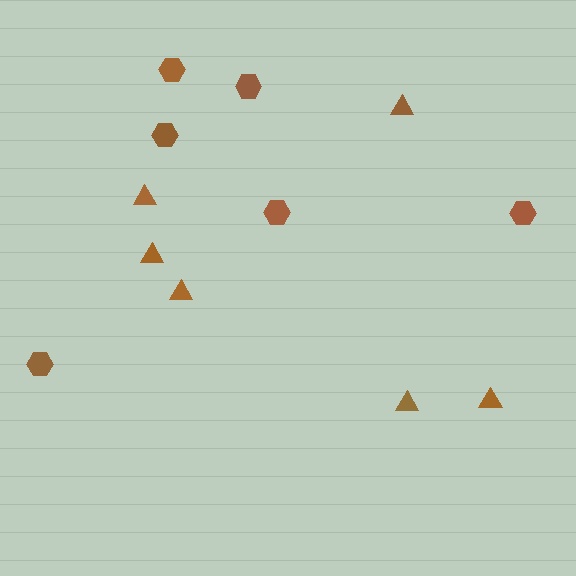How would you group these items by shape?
There are 2 groups: one group of hexagons (6) and one group of triangles (6).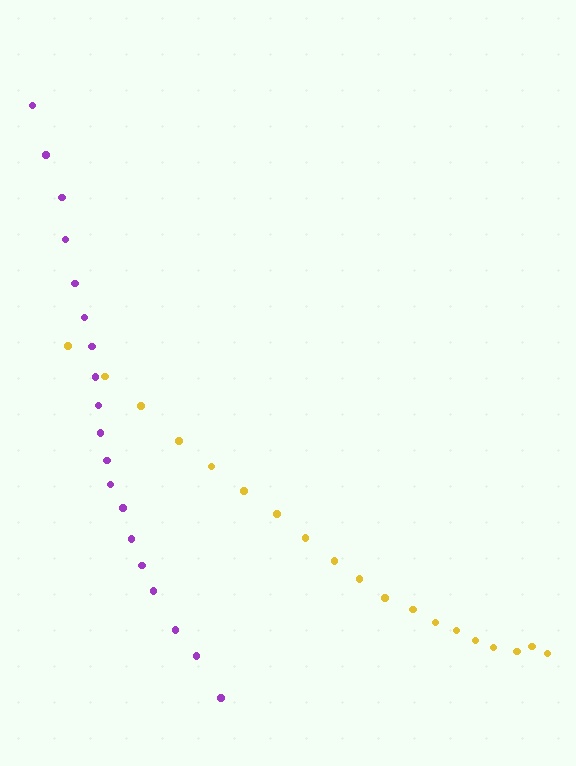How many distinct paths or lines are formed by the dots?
There are 2 distinct paths.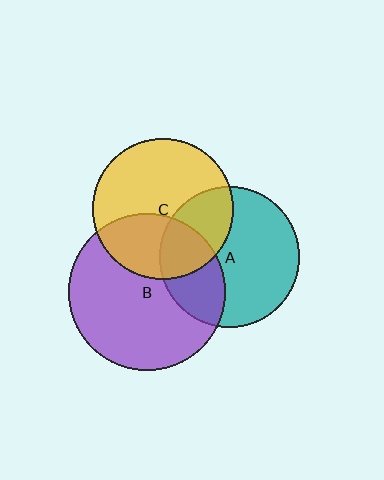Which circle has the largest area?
Circle B (purple).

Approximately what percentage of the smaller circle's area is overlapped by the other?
Approximately 35%.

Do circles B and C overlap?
Yes.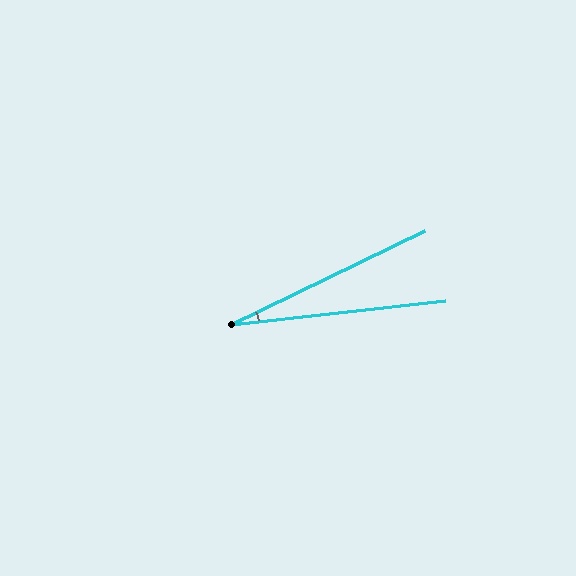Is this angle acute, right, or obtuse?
It is acute.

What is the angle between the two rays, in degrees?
Approximately 20 degrees.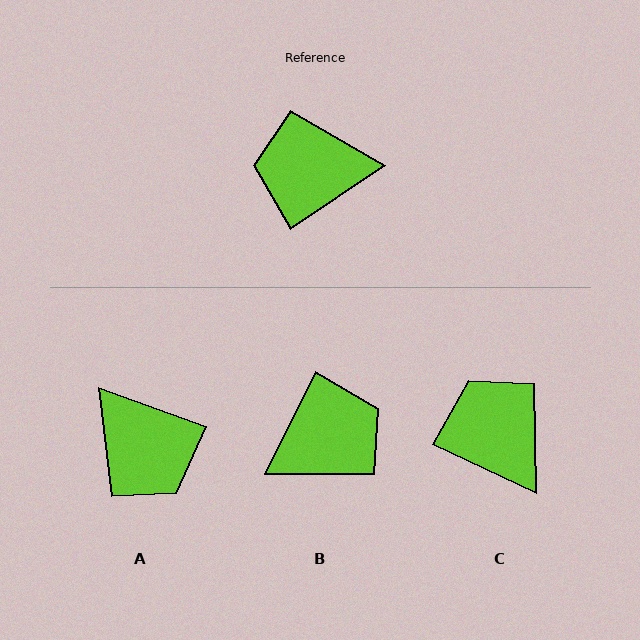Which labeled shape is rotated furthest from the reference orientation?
B, about 150 degrees away.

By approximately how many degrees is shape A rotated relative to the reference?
Approximately 127 degrees counter-clockwise.